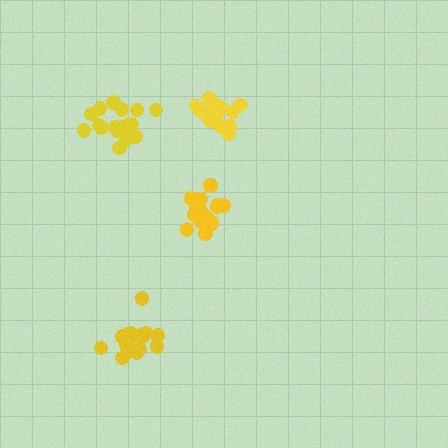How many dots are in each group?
Group 1: 20 dots, Group 2: 15 dots, Group 3: 18 dots, Group 4: 16 dots (69 total).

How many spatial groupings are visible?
There are 4 spatial groupings.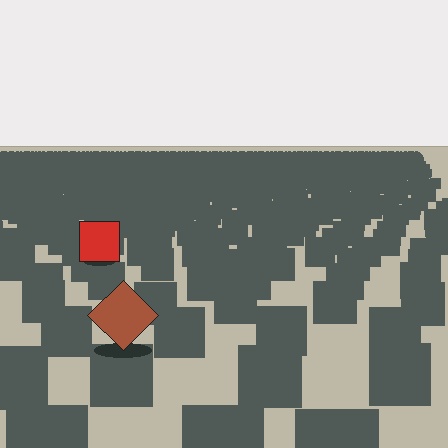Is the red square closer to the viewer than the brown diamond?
No. The brown diamond is closer — you can tell from the texture gradient: the ground texture is coarser near it.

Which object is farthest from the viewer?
The red square is farthest from the viewer. It appears smaller and the ground texture around it is denser.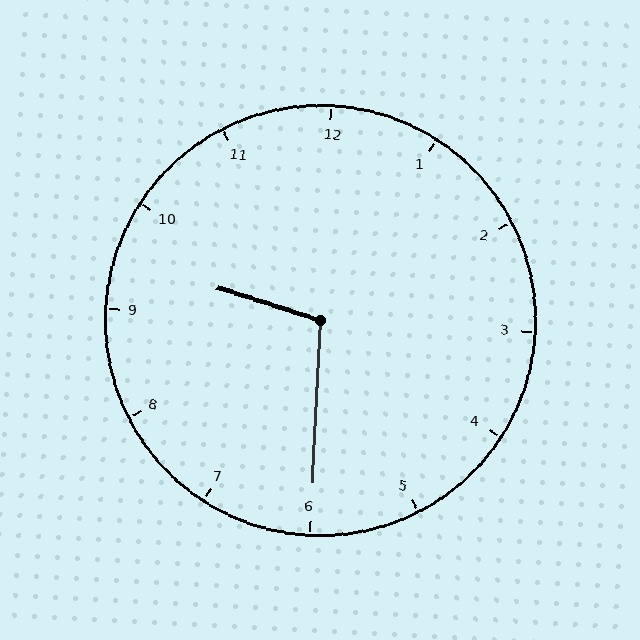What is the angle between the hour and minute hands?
Approximately 105 degrees.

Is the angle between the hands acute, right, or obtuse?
It is obtuse.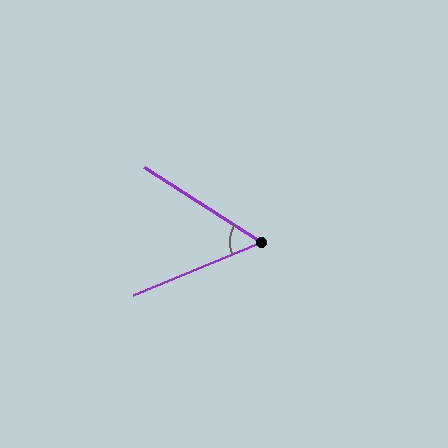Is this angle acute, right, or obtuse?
It is acute.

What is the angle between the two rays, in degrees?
Approximately 55 degrees.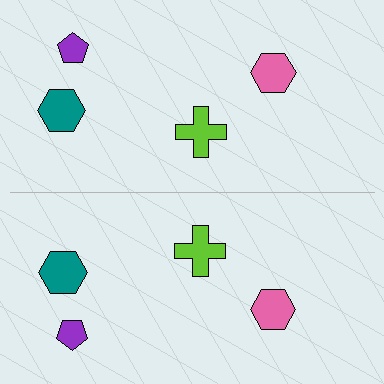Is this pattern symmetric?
Yes, this pattern has bilateral (reflection) symmetry.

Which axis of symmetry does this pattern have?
The pattern has a horizontal axis of symmetry running through the center of the image.